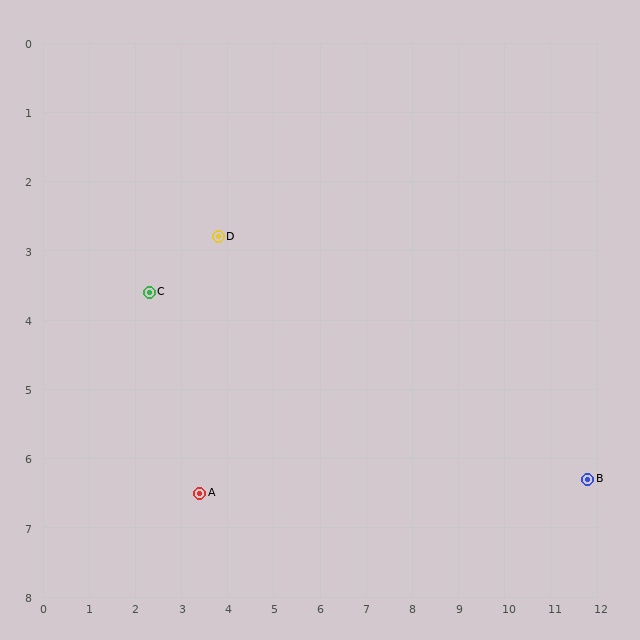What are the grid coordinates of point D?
Point D is at approximately (3.8, 2.8).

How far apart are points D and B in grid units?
Points D and B are about 8.7 grid units apart.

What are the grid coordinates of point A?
Point A is at approximately (3.4, 6.5).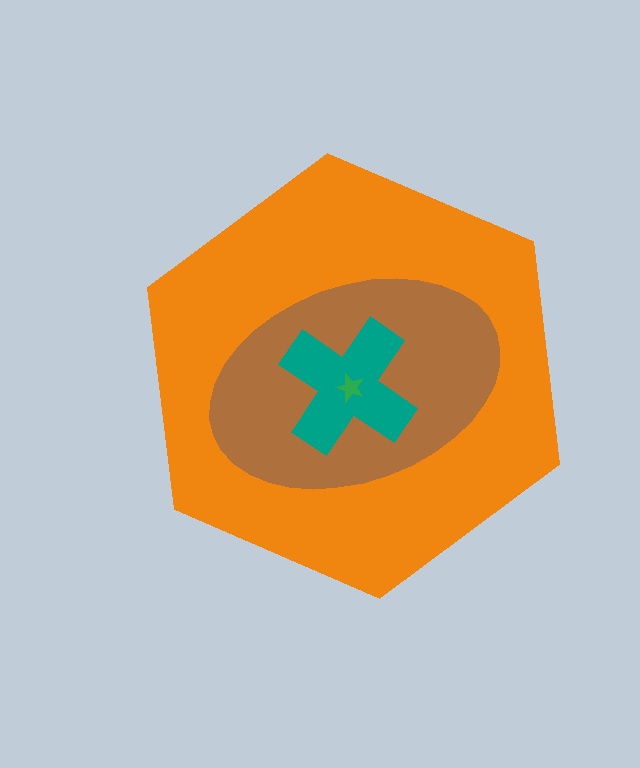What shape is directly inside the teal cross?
The green star.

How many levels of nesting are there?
4.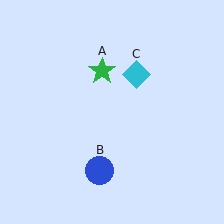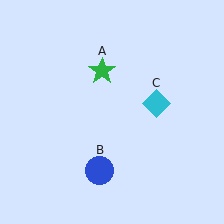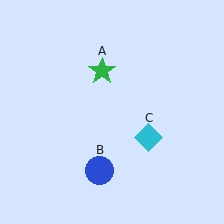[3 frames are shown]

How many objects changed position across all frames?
1 object changed position: cyan diamond (object C).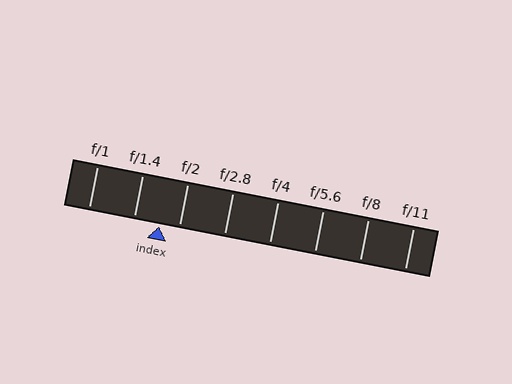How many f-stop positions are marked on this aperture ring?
There are 8 f-stop positions marked.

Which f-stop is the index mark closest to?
The index mark is closest to f/2.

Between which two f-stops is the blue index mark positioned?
The index mark is between f/1.4 and f/2.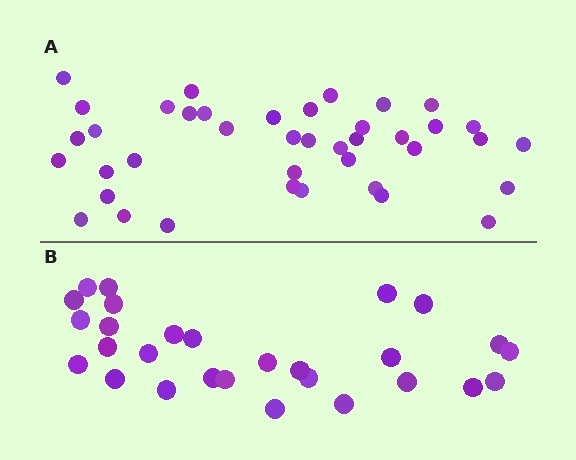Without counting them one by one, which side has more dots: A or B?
Region A (the top region) has more dots.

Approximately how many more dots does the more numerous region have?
Region A has roughly 12 or so more dots than region B.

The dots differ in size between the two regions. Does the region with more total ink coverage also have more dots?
No. Region B has more total ink coverage because its dots are larger, but region A actually contains more individual dots. Total area can be misleading — the number of items is what matters here.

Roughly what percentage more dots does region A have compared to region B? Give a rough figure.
About 45% more.